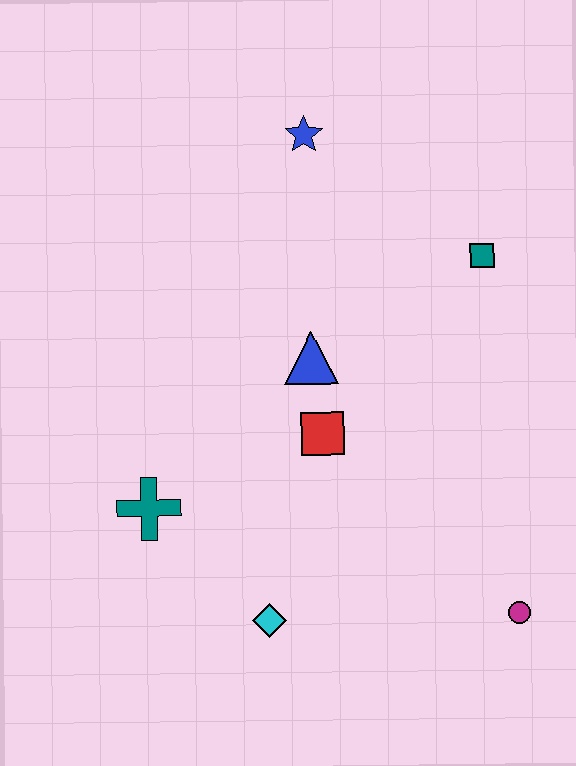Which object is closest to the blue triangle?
The red square is closest to the blue triangle.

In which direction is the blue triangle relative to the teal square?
The blue triangle is to the left of the teal square.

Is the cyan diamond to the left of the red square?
Yes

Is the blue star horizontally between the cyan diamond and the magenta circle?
Yes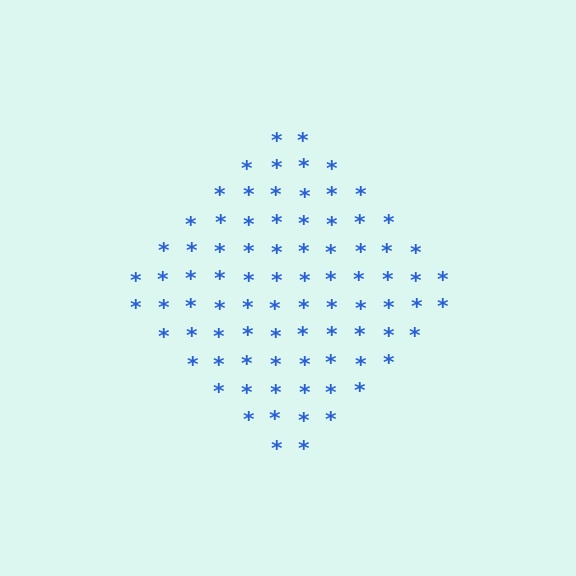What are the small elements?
The small elements are asterisks.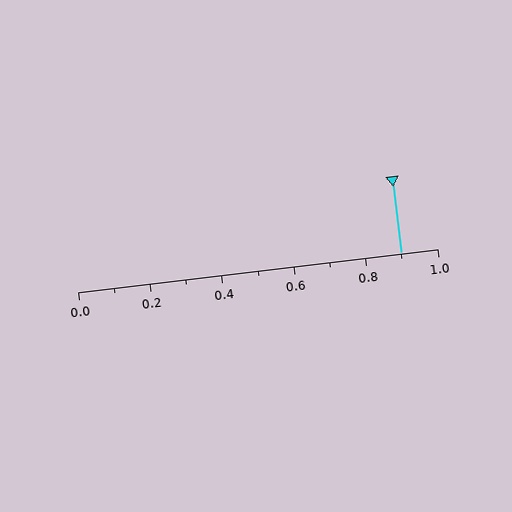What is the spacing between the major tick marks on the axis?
The major ticks are spaced 0.2 apart.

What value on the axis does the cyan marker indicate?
The marker indicates approximately 0.9.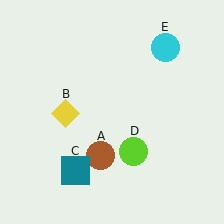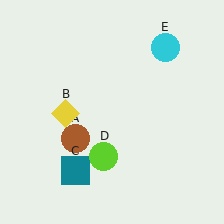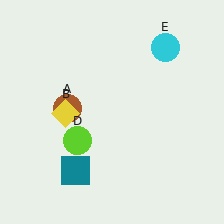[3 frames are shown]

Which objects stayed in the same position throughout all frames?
Yellow diamond (object B) and teal square (object C) and cyan circle (object E) remained stationary.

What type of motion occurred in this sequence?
The brown circle (object A), lime circle (object D) rotated clockwise around the center of the scene.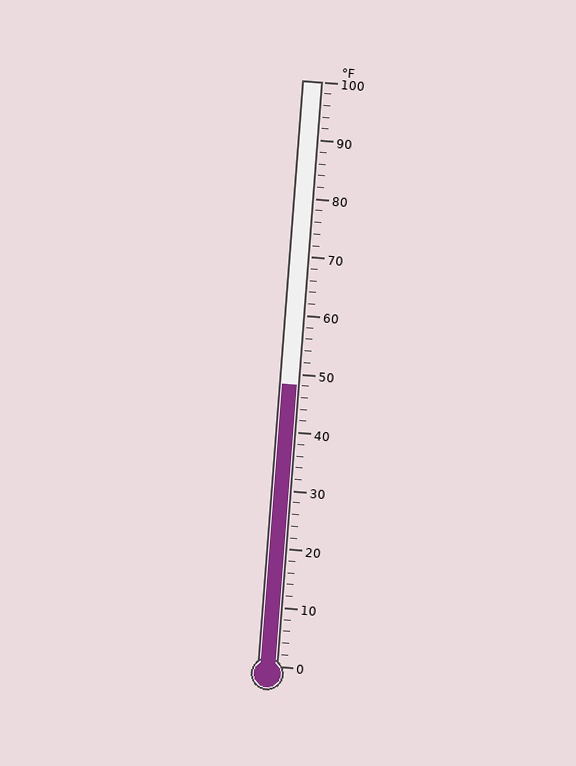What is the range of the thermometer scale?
The thermometer scale ranges from 0°F to 100°F.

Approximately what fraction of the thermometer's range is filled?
The thermometer is filled to approximately 50% of its range.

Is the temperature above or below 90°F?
The temperature is below 90°F.